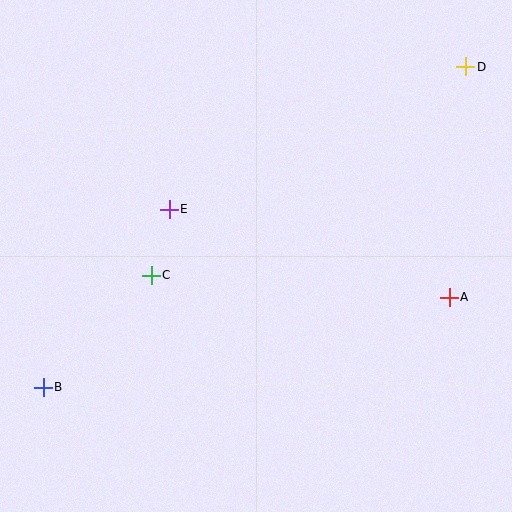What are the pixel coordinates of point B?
Point B is at (43, 387).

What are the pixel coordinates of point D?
Point D is at (466, 67).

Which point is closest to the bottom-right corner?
Point A is closest to the bottom-right corner.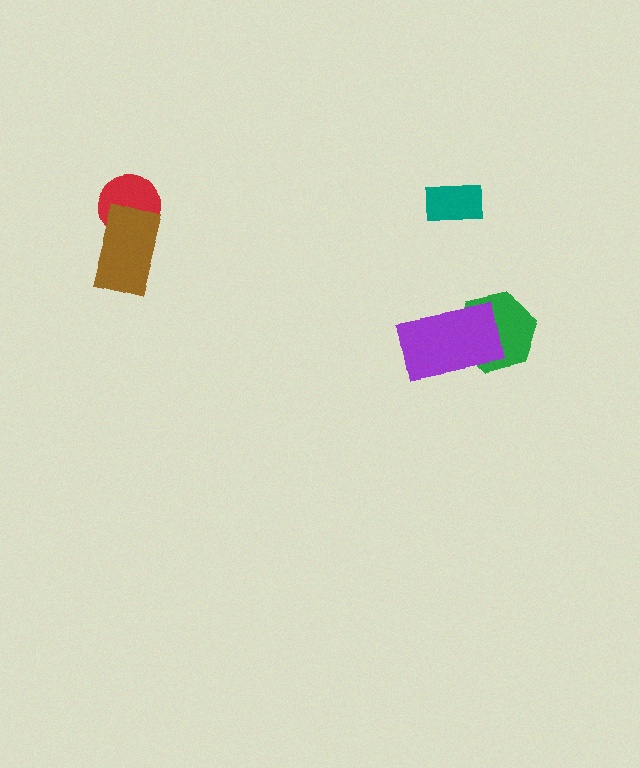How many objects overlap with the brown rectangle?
1 object overlaps with the brown rectangle.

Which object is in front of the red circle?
The brown rectangle is in front of the red circle.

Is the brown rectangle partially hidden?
No, no other shape covers it.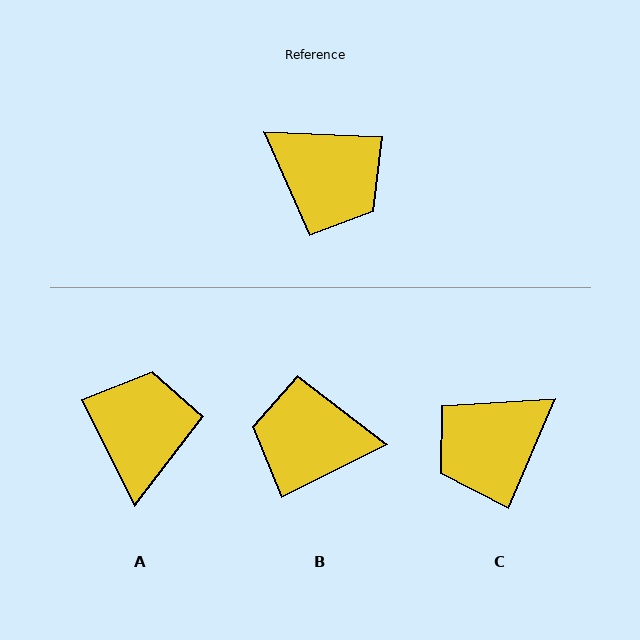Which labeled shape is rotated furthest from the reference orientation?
B, about 151 degrees away.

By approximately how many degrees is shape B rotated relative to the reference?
Approximately 151 degrees clockwise.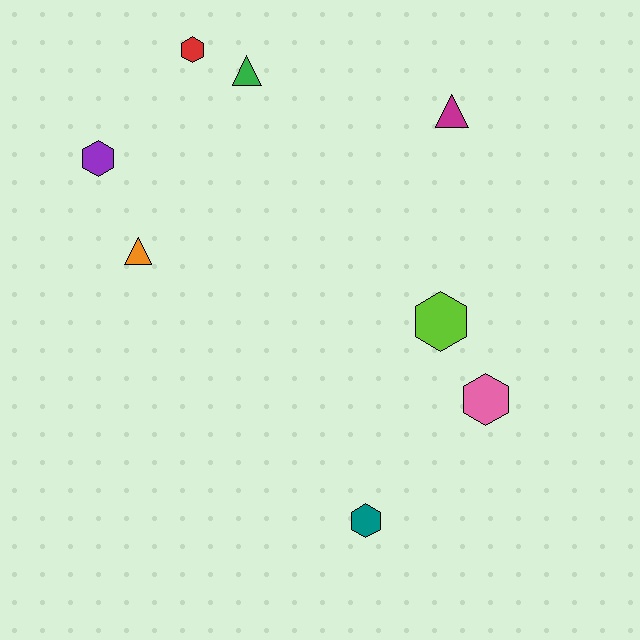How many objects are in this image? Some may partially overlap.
There are 8 objects.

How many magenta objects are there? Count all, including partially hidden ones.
There is 1 magenta object.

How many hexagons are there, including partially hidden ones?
There are 5 hexagons.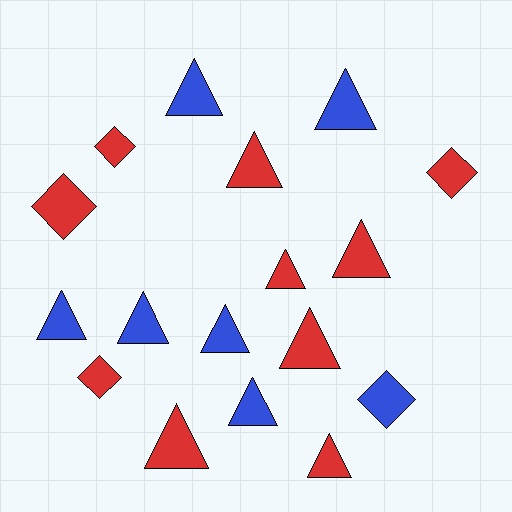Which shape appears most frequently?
Triangle, with 12 objects.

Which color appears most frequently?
Red, with 10 objects.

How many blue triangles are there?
There are 6 blue triangles.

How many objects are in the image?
There are 17 objects.